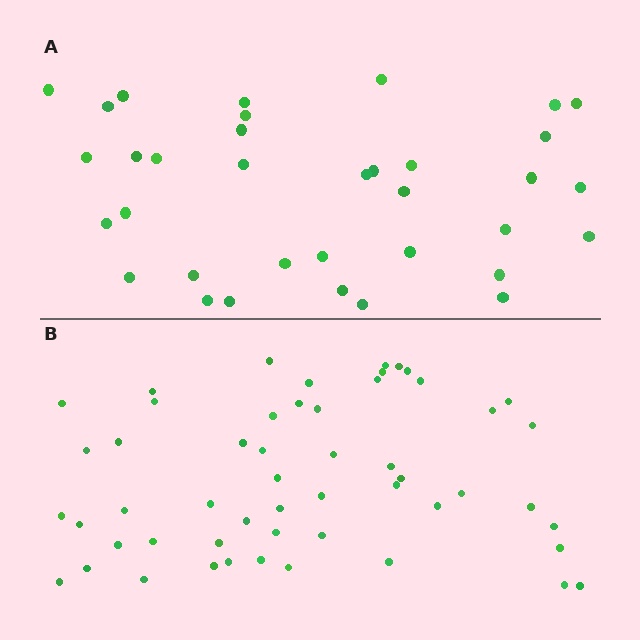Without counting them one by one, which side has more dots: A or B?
Region B (the bottom region) has more dots.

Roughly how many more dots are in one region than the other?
Region B has approximately 20 more dots than region A.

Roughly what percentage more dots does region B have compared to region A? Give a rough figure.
About 50% more.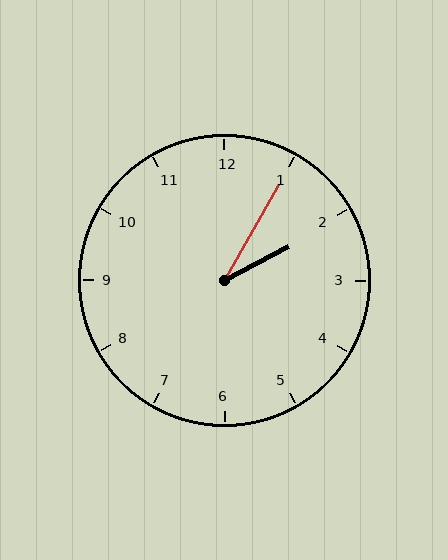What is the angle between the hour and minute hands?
Approximately 32 degrees.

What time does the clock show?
2:05.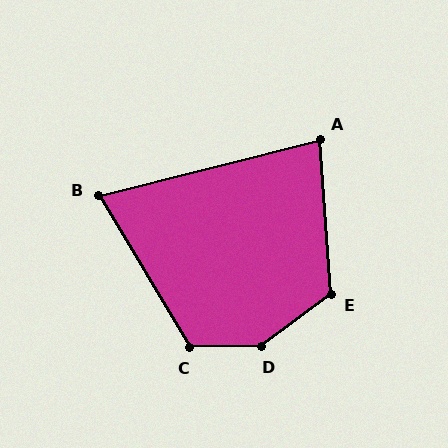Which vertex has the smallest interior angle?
B, at approximately 73 degrees.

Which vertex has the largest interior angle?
D, at approximately 144 degrees.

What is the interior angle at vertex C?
Approximately 120 degrees (obtuse).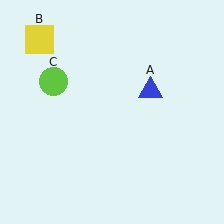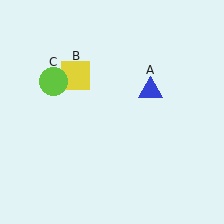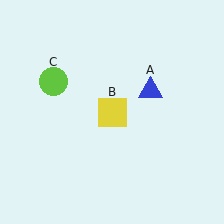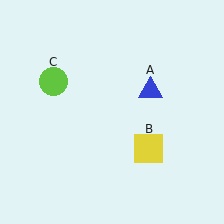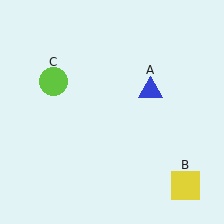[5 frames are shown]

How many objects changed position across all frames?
1 object changed position: yellow square (object B).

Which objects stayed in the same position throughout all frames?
Blue triangle (object A) and lime circle (object C) remained stationary.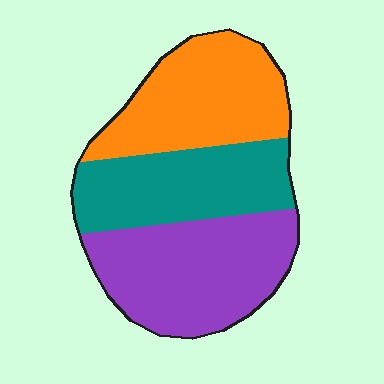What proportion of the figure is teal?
Teal takes up about one third (1/3) of the figure.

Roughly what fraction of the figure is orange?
Orange covers 32% of the figure.